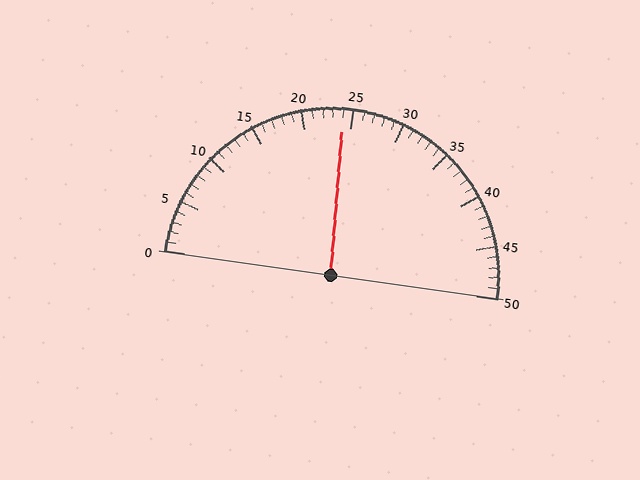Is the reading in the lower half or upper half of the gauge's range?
The reading is in the lower half of the range (0 to 50).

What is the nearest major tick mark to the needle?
The nearest major tick mark is 25.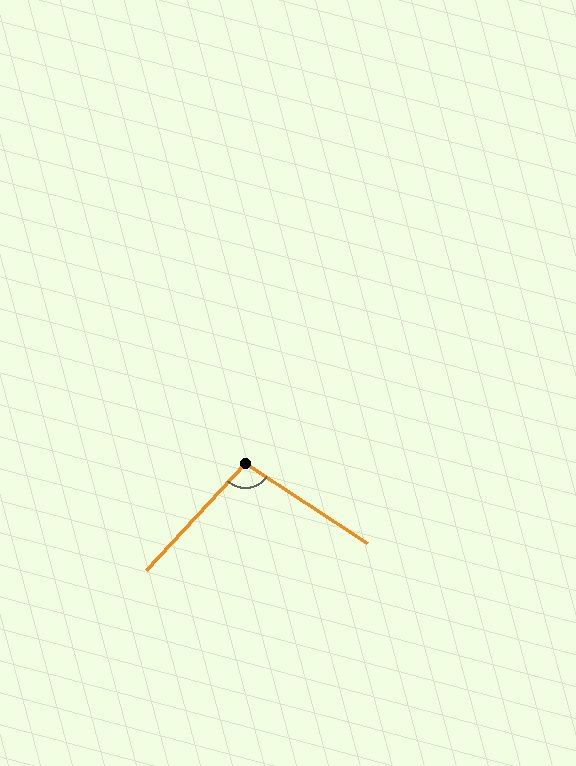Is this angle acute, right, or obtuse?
It is obtuse.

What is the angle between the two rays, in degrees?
Approximately 99 degrees.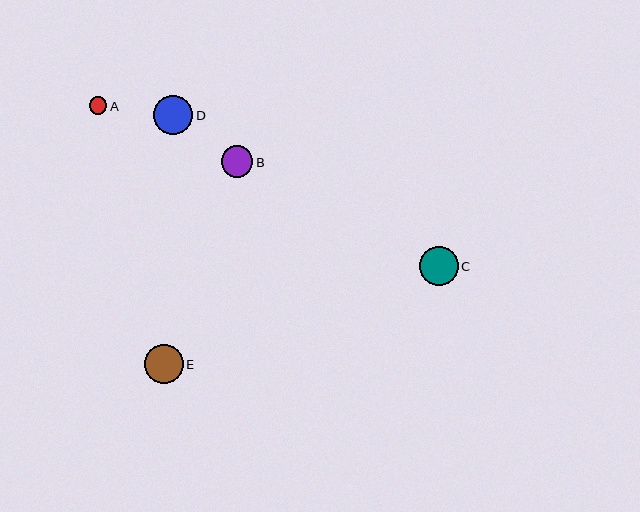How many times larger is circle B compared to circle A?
Circle B is approximately 1.8 times the size of circle A.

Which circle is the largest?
Circle D is the largest with a size of approximately 39 pixels.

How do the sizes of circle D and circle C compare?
Circle D and circle C are approximately the same size.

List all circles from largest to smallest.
From largest to smallest: D, C, E, B, A.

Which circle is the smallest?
Circle A is the smallest with a size of approximately 18 pixels.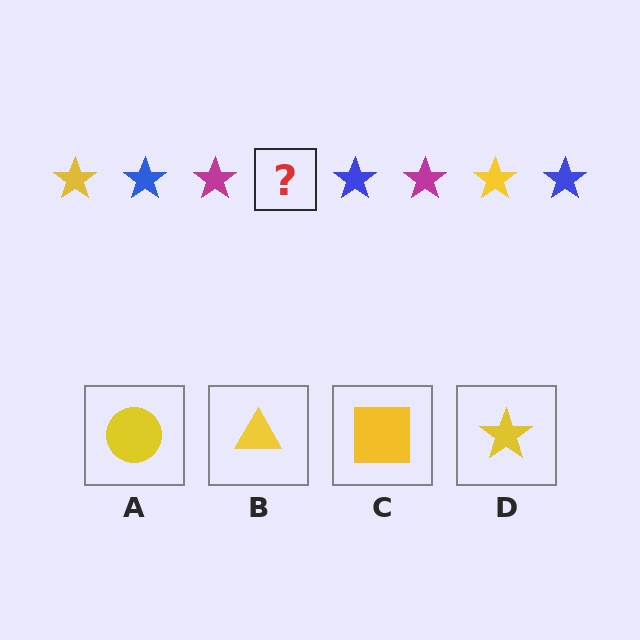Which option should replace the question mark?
Option D.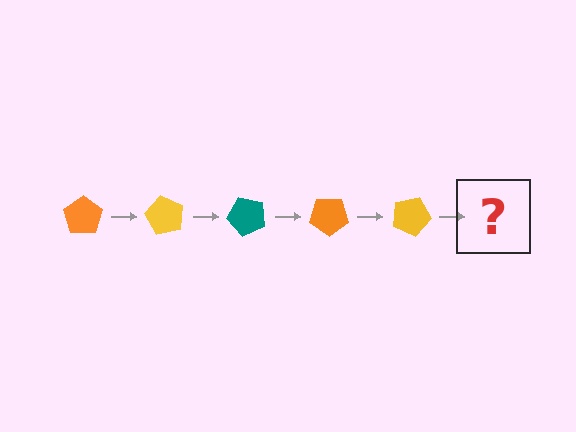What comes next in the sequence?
The next element should be a teal pentagon, rotated 300 degrees from the start.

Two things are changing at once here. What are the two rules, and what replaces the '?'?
The two rules are that it rotates 60 degrees each step and the color cycles through orange, yellow, and teal. The '?' should be a teal pentagon, rotated 300 degrees from the start.